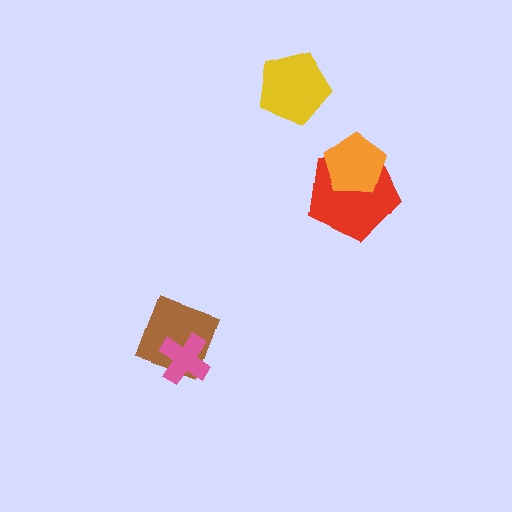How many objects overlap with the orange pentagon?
1 object overlaps with the orange pentagon.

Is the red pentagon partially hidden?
Yes, it is partially covered by another shape.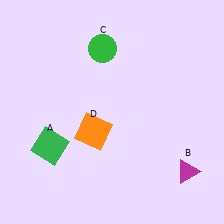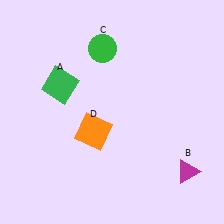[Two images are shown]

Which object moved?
The green square (A) moved up.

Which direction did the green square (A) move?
The green square (A) moved up.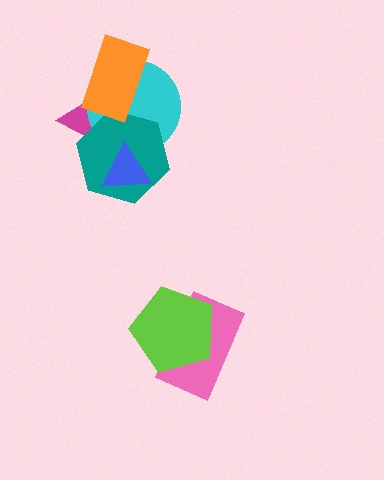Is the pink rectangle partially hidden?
Yes, it is partially covered by another shape.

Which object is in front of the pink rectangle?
The lime pentagon is in front of the pink rectangle.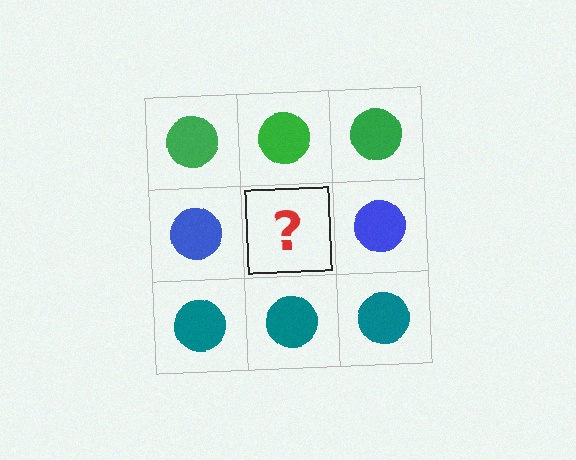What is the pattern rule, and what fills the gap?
The rule is that each row has a consistent color. The gap should be filled with a blue circle.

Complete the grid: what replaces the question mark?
The question mark should be replaced with a blue circle.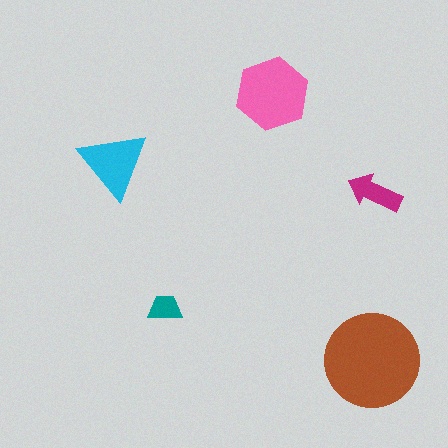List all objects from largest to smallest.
The brown circle, the pink hexagon, the cyan triangle, the magenta arrow, the teal trapezoid.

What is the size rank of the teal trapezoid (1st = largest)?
5th.